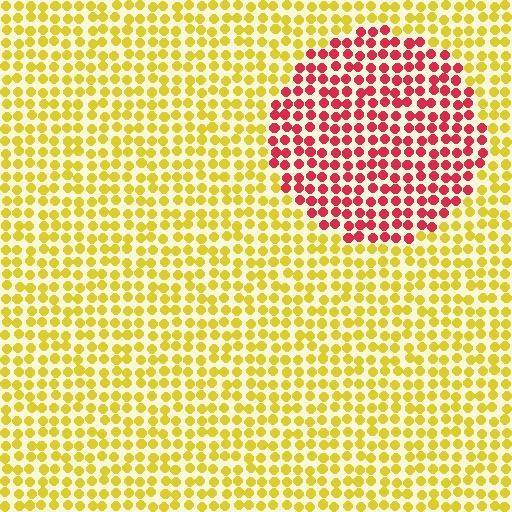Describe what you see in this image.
The image is filled with small yellow elements in a uniform arrangement. A circle-shaped region is visible where the elements are tinted to a slightly different hue, forming a subtle color boundary.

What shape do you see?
I see a circle.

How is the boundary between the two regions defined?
The boundary is defined purely by a slight shift in hue (about 66 degrees). Spacing, size, and orientation are identical on both sides.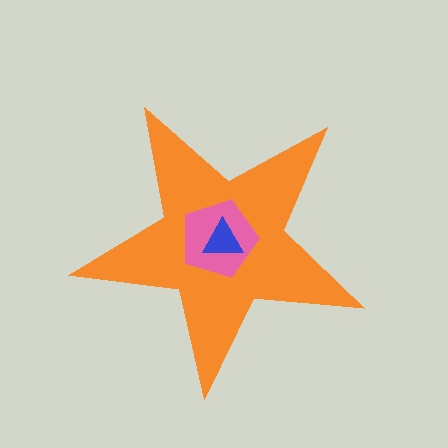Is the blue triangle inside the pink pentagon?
Yes.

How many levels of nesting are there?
3.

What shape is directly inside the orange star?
The pink pentagon.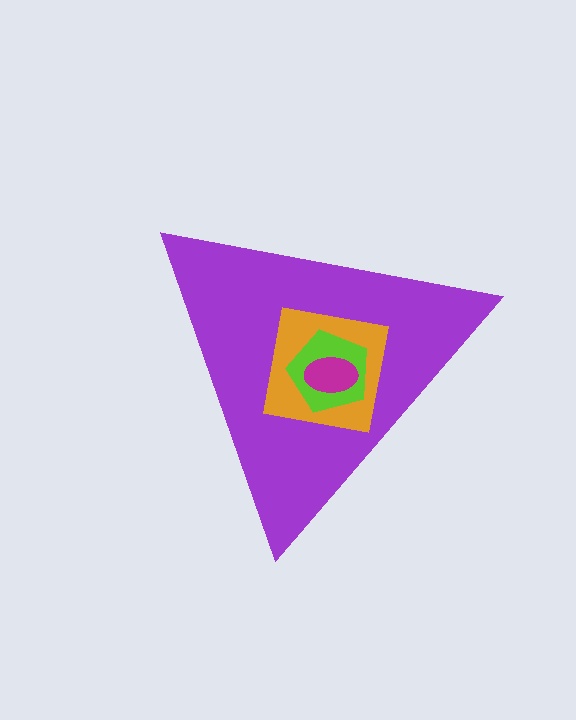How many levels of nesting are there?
4.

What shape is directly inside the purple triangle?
The orange square.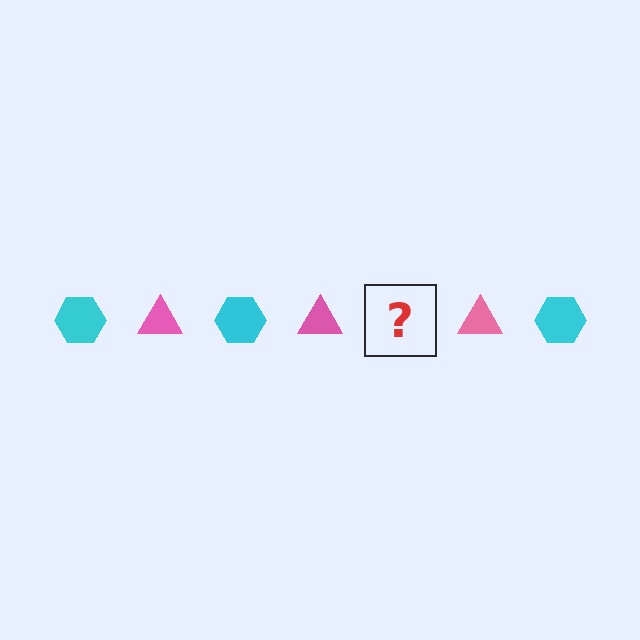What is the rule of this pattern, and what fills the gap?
The rule is that the pattern alternates between cyan hexagon and pink triangle. The gap should be filled with a cyan hexagon.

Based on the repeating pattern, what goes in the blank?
The blank should be a cyan hexagon.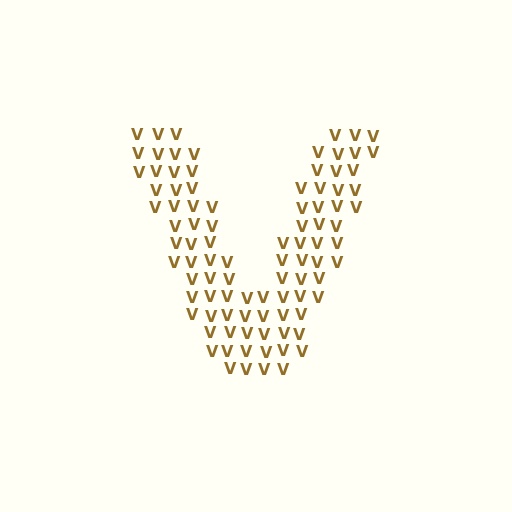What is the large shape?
The large shape is the letter V.